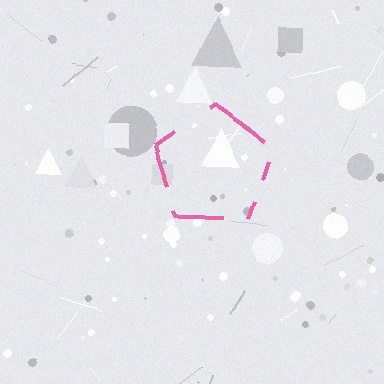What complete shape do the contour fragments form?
The contour fragments form a pentagon.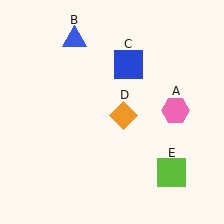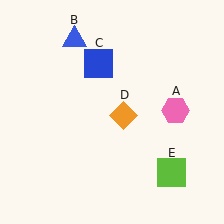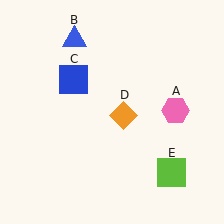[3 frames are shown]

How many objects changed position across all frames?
1 object changed position: blue square (object C).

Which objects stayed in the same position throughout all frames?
Pink hexagon (object A) and blue triangle (object B) and orange diamond (object D) and lime square (object E) remained stationary.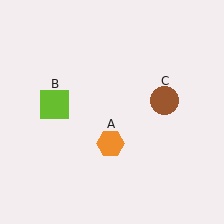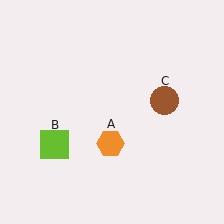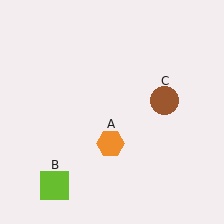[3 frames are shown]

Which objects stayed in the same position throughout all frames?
Orange hexagon (object A) and brown circle (object C) remained stationary.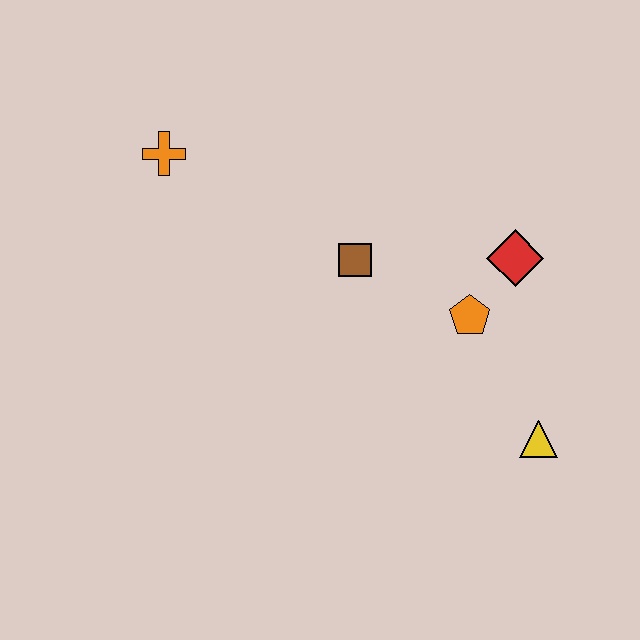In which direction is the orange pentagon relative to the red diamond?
The orange pentagon is below the red diamond.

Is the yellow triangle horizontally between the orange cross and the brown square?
No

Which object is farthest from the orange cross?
The yellow triangle is farthest from the orange cross.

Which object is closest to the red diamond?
The orange pentagon is closest to the red diamond.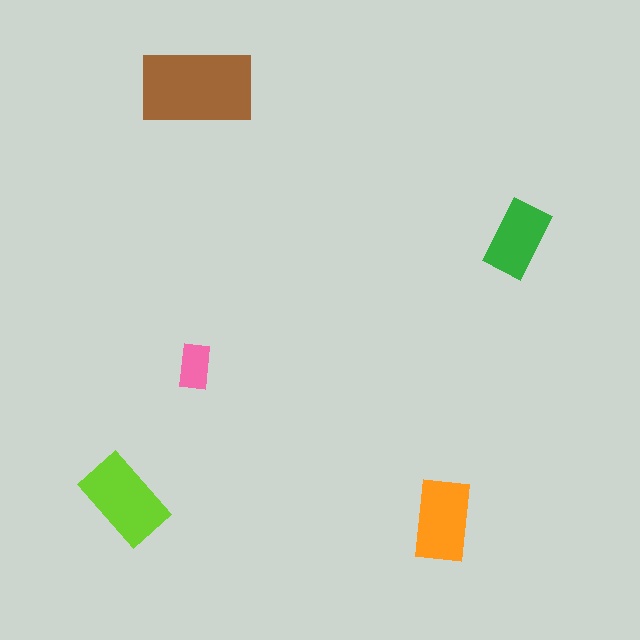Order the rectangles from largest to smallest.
the brown one, the lime one, the orange one, the green one, the pink one.